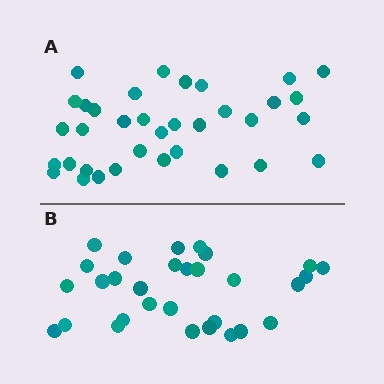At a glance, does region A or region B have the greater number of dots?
Region A (the top region) has more dots.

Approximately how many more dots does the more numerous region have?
Region A has about 5 more dots than region B.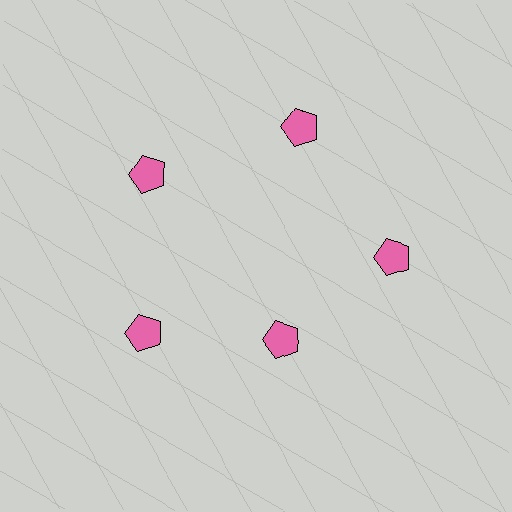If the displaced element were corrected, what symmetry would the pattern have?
It would have 5-fold rotational symmetry — the pattern would map onto itself every 72 degrees.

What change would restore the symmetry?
The symmetry would be restored by moving it outward, back onto the ring so that all 5 pentagons sit at equal angles and equal distance from the center.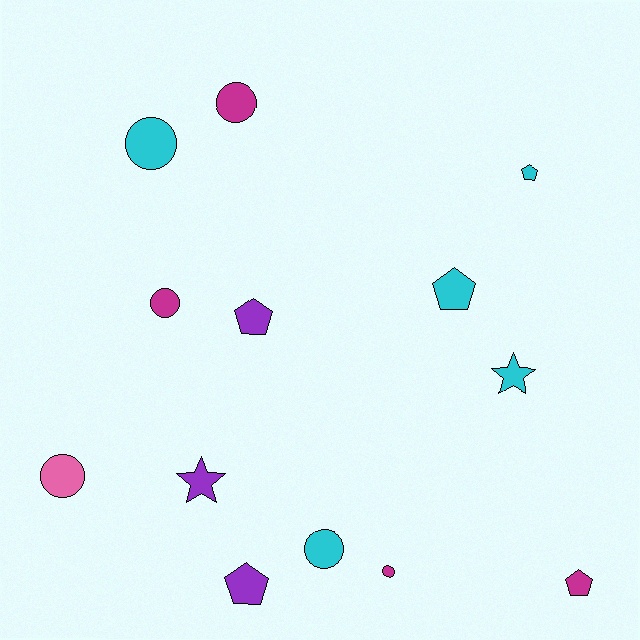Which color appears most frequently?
Cyan, with 5 objects.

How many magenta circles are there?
There are 3 magenta circles.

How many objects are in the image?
There are 13 objects.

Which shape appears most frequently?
Circle, with 6 objects.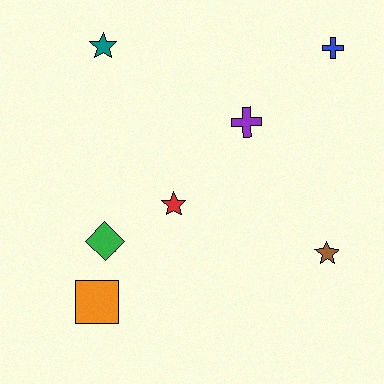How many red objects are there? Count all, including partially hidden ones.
There is 1 red object.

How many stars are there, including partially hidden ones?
There are 3 stars.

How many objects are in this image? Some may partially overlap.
There are 7 objects.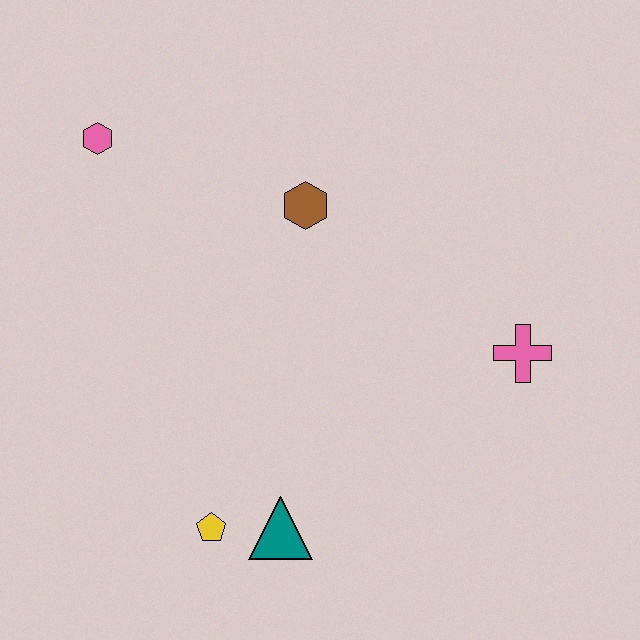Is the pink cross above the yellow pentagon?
Yes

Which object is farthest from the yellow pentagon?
The pink hexagon is farthest from the yellow pentagon.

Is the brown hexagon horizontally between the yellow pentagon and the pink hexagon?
No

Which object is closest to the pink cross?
The brown hexagon is closest to the pink cross.